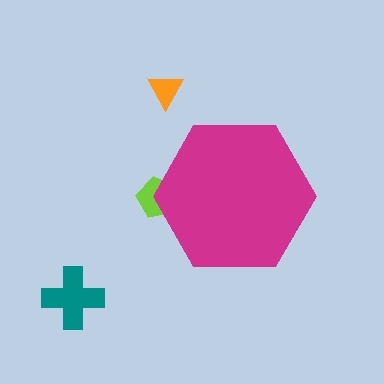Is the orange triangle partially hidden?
No, the orange triangle is fully visible.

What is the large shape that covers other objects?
A magenta hexagon.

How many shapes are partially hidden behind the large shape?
1 shape is partially hidden.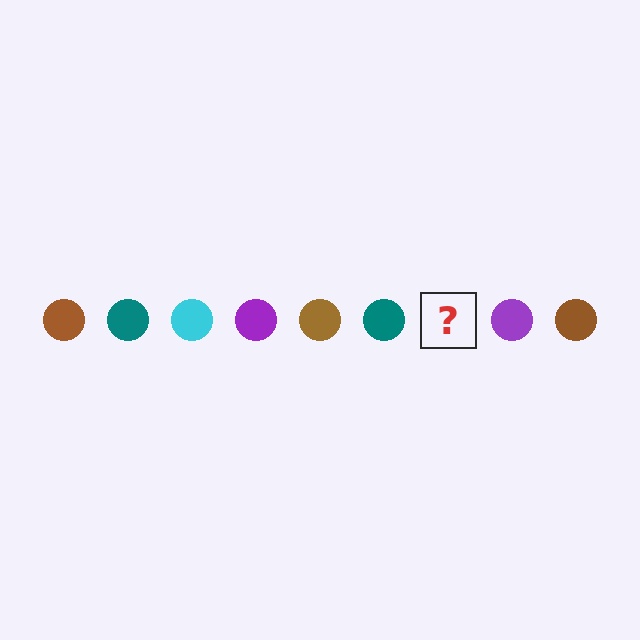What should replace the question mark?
The question mark should be replaced with a cyan circle.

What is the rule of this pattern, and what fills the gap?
The rule is that the pattern cycles through brown, teal, cyan, purple circles. The gap should be filled with a cyan circle.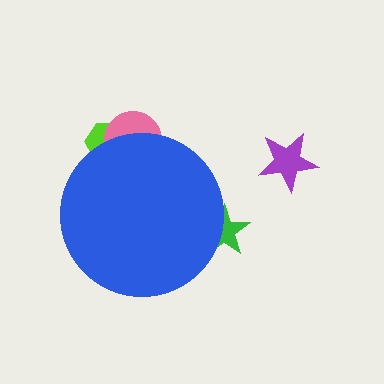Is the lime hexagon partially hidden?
Yes, the lime hexagon is partially hidden behind the blue circle.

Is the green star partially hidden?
Yes, the green star is partially hidden behind the blue circle.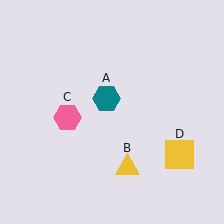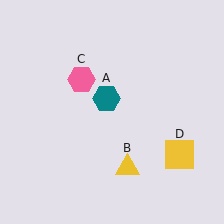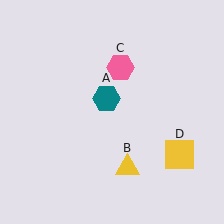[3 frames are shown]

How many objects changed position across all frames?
1 object changed position: pink hexagon (object C).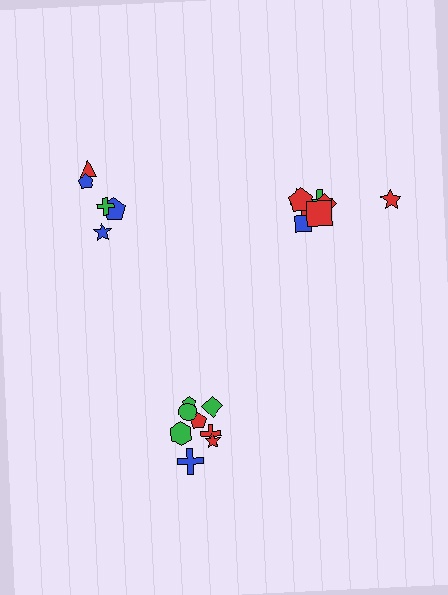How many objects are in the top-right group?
There are 8 objects.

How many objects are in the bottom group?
There are 8 objects.